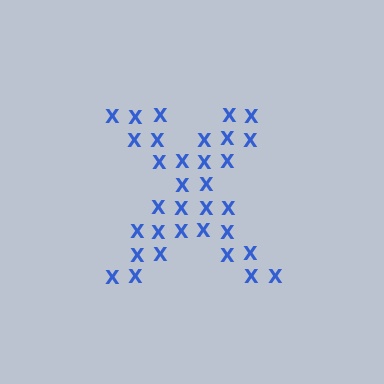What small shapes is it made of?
It is made of small letter X's.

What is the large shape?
The large shape is the letter X.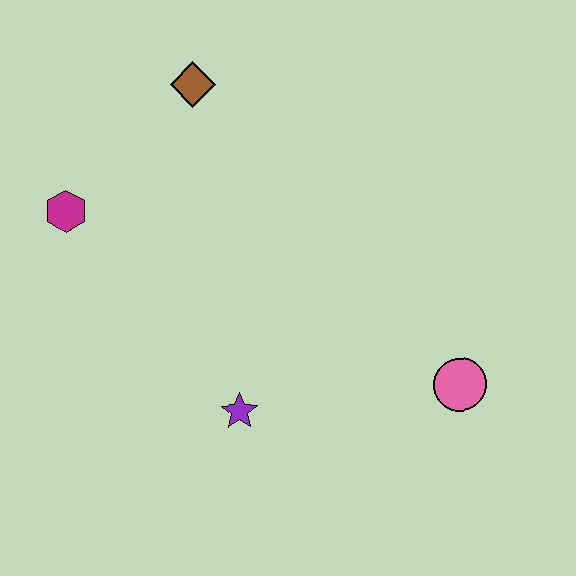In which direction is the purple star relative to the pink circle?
The purple star is to the left of the pink circle.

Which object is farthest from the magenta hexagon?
The pink circle is farthest from the magenta hexagon.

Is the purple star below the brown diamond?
Yes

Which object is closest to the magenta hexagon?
The brown diamond is closest to the magenta hexagon.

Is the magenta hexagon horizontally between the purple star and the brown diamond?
No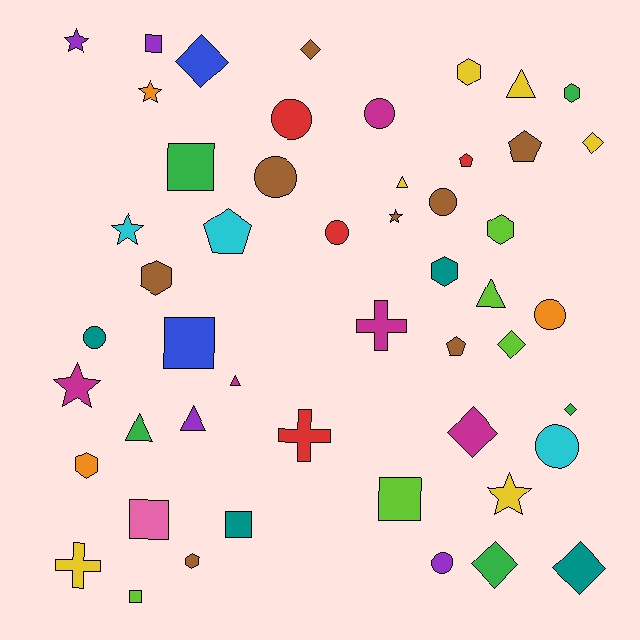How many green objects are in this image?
There are 5 green objects.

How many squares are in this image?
There are 7 squares.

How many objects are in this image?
There are 50 objects.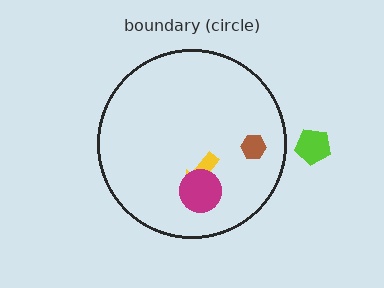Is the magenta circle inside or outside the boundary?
Inside.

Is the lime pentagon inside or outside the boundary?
Outside.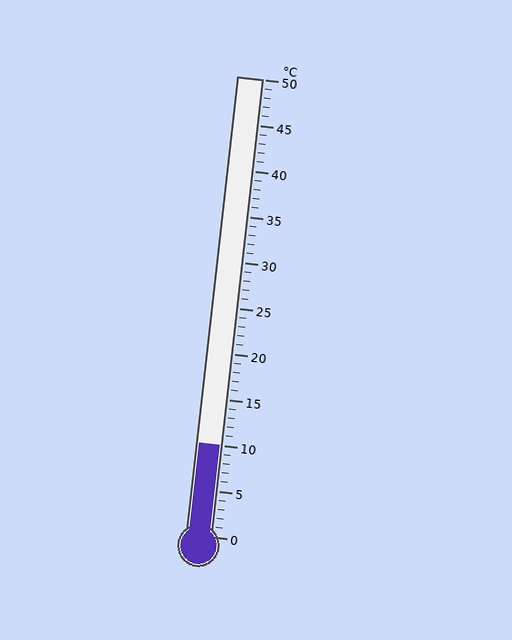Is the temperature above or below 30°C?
The temperature is below 30°C.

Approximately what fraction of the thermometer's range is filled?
The thermometer is filled to approximately 20% of its range.